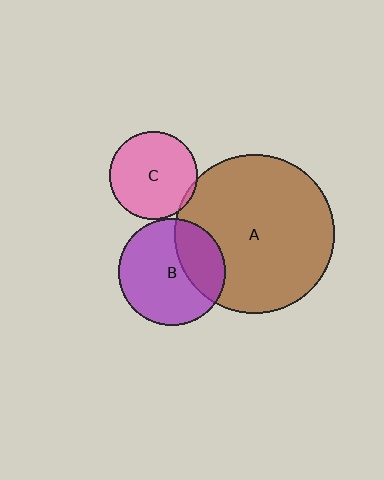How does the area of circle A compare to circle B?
Approximately 2.2 times.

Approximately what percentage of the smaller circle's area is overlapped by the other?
Approximately 5%.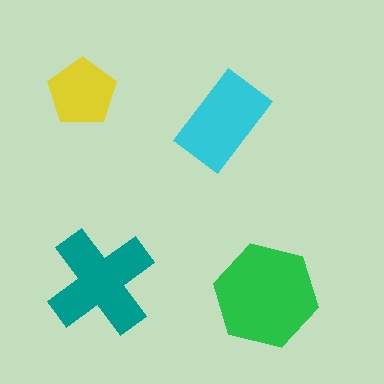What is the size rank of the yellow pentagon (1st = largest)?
4th.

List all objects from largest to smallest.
The green hexagon, the teal cross, the cyan rectangle, the yellow pentagon.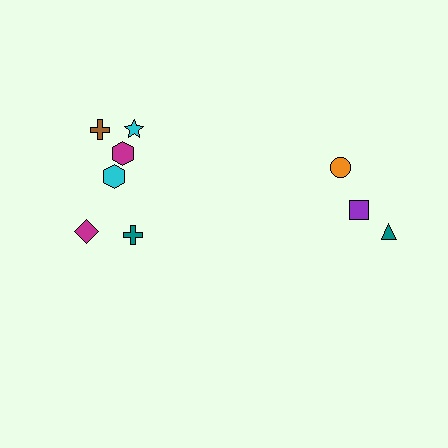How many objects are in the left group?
There are 6 objects.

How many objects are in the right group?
There are 3 objects.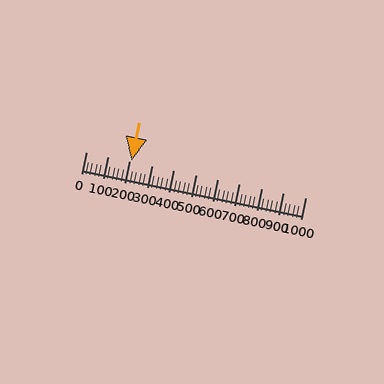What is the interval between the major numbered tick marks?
The major tick marks are spaced 100 units apart.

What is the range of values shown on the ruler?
The ruler shows values from 0 to 1000.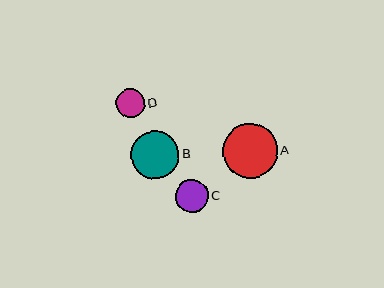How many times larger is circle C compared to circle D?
Circle C is approximately 1.1 times the size of circle D.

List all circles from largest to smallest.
From largest to smallest: A, B, C, D.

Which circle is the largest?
Circle A is the largest with a size of approximately 55 pixels.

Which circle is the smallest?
Circle D is the smallest with a size of approximately 29 pixels.